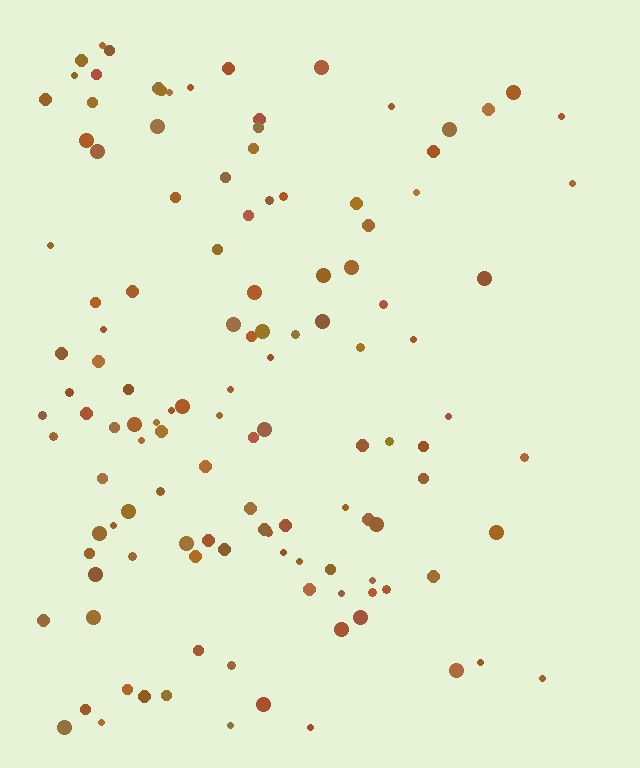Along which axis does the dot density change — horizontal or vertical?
Horizontal.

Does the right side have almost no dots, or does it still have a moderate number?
Still a moderate number, just noticeably fewer than the left.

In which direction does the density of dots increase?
From right to left, with the left side densest.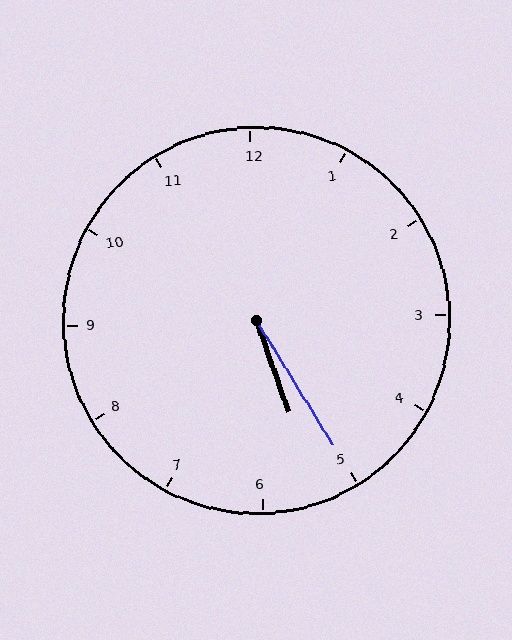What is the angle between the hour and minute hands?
Approximately 12 degrees.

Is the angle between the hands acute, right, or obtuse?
It is acute.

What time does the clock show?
5:25.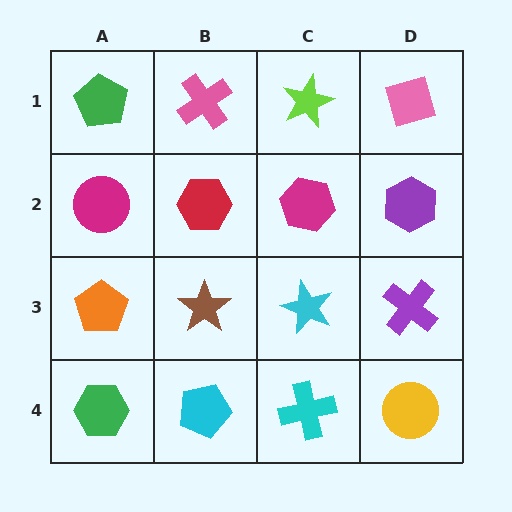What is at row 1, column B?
A pink cross.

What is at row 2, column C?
A magenta hexagon.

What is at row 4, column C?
A cyan cross.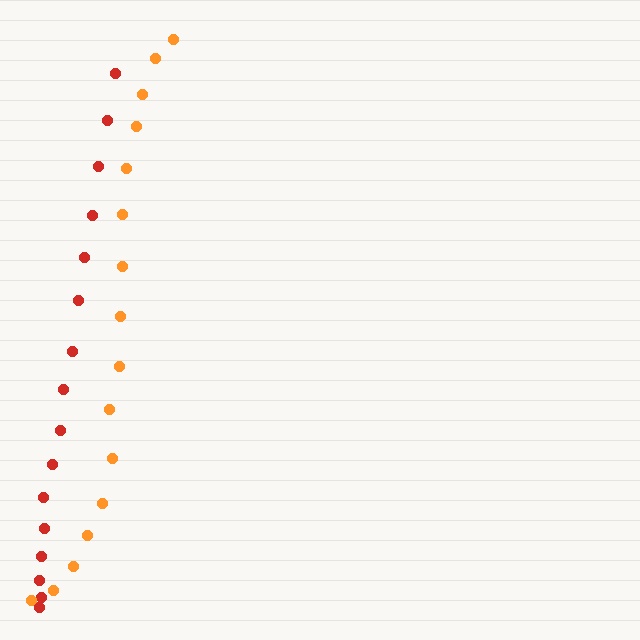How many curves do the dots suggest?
There are 2 distinct paths.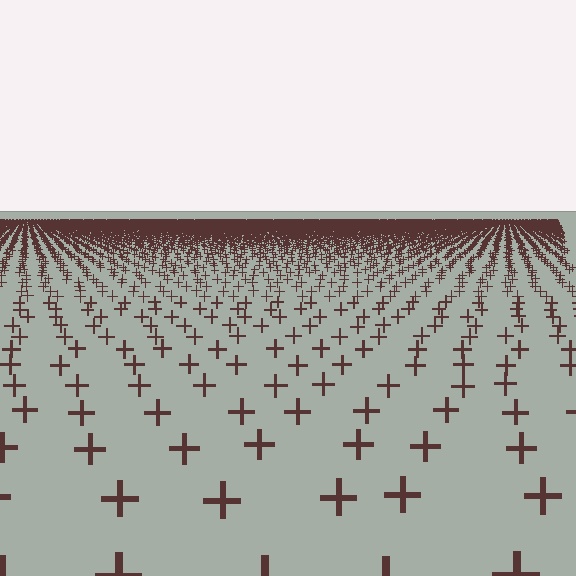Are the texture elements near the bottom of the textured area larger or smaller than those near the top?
Larger. Near the bottom, elements are closer to the viewer and appear at a bigger on-screen size.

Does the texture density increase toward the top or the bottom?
Density increases toward the top.